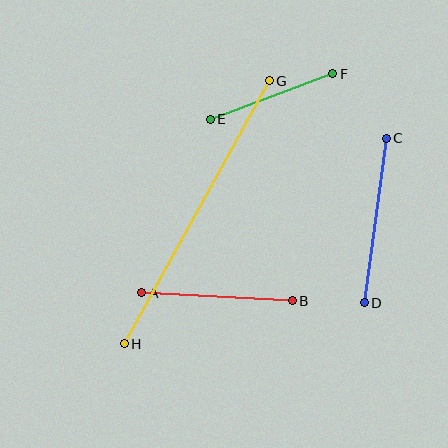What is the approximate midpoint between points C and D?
The midpoint is at approximately (375, 220) pixels.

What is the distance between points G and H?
The distance is approximately 300 pixels.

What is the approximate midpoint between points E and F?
The midpoint is at approximately (272, 97) pixels.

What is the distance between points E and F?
The distance is approximately 130 pixels.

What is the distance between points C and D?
The distance is approximately 166 pixels.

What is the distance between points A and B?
The distance is approximately 150 pixels.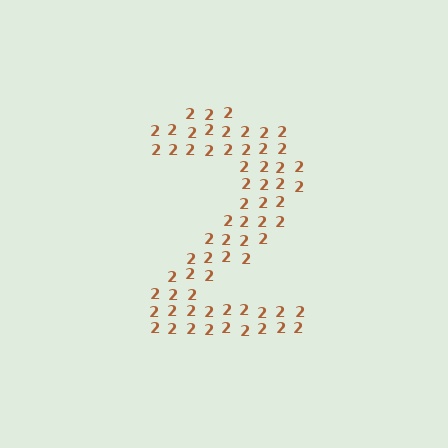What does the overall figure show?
The overall figure shows the digit 2.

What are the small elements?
The small elements are digit 2's.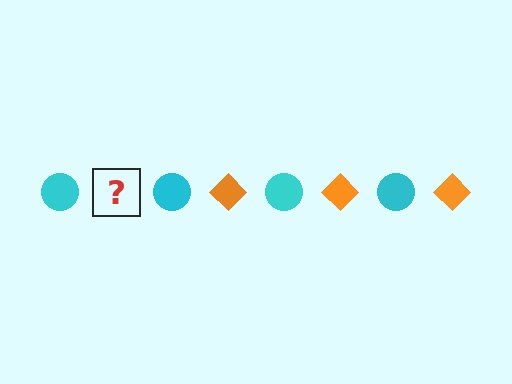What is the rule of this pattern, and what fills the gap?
The rule is that the pattern alternates between cyan circle and orange diamond. The gap should be filled with an orange diamond.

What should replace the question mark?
The question mark should be replaced with an orange diamond.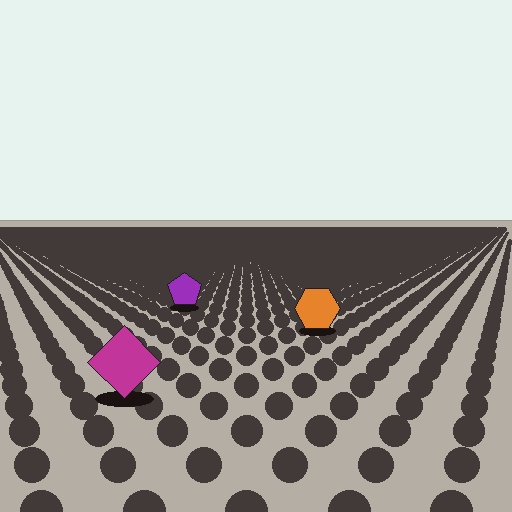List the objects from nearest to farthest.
From nearest to farthest: the magenta diamond, the orange hexagon, the purple pentagon.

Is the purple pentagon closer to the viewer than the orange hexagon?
No. The orange hexagon is closer — you can tell from the texture gradient: the ground texture is coarser near it.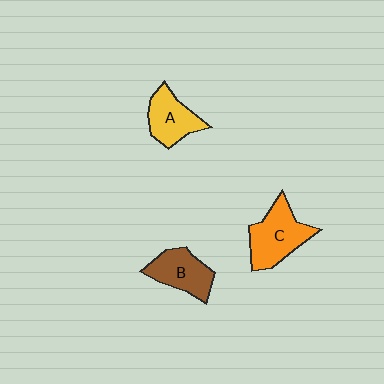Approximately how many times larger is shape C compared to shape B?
Approximately 1.2 times.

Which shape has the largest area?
Shape C (orange).